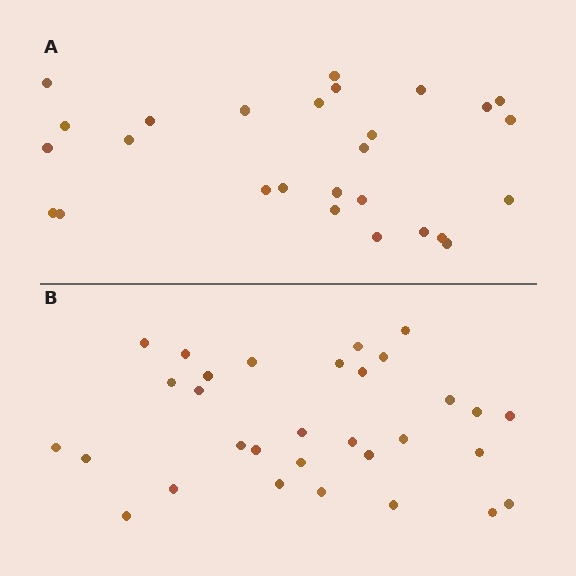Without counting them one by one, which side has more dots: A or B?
Region B (the bottom region) has more dots.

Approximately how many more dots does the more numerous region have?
Region B has about 4 more dots than region A.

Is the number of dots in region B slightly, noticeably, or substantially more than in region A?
Region B has only slightly more — the two regions are fairly close. The ratio is roughly 1.1 to 1.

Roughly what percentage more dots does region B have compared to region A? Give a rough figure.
About 15% more.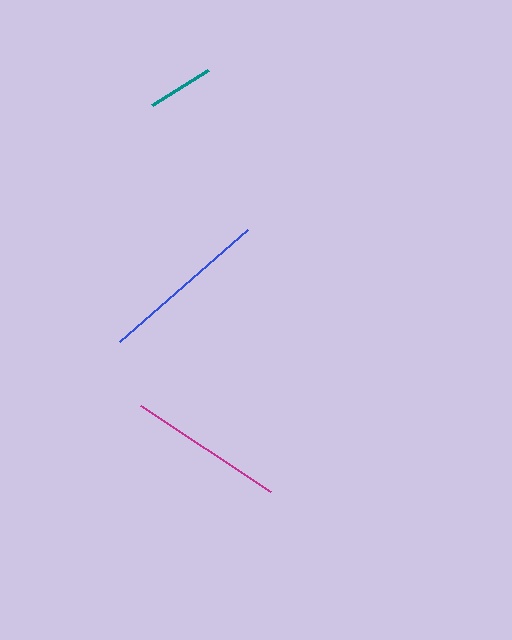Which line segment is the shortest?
The teal line is the shortest at approximately 66 pixels.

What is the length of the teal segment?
The teal segment is approximately 66 pixels long.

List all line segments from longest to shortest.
From longest to shortest: blue, magenta, teal.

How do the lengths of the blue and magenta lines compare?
The blue and magenta lines are approximately the same length.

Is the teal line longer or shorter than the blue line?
The blue line is longer than the teal line.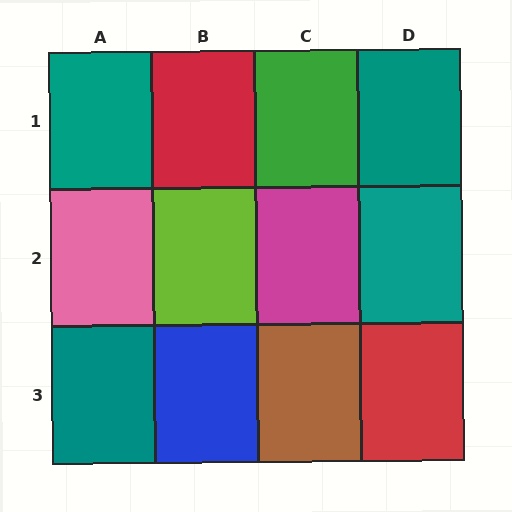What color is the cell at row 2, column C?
Magenta.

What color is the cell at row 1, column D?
Teal.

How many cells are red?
2 cells are red.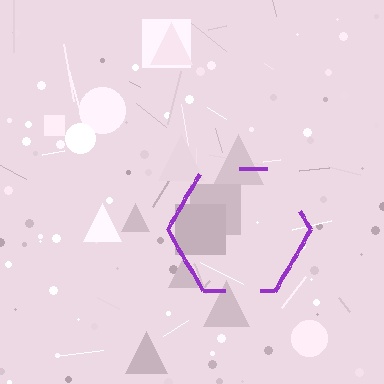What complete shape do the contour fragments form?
The contour fragments form a hexagon.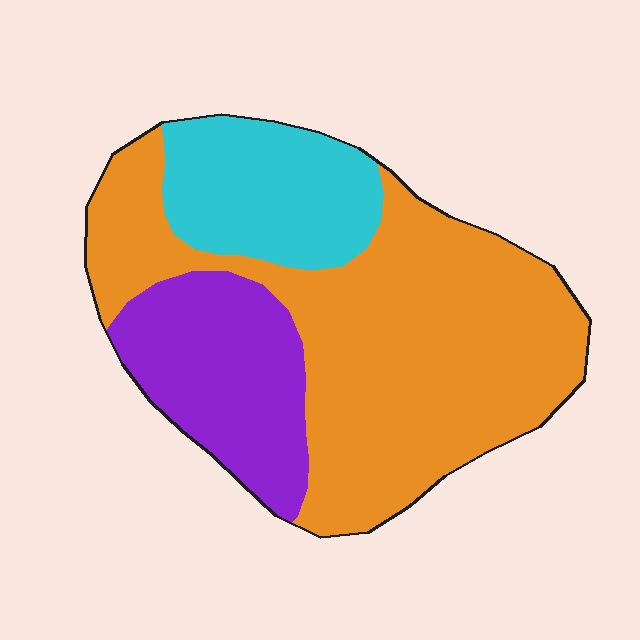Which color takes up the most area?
Orange, at roughly 60%.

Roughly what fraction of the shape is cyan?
Cyan covers 20% of the shape.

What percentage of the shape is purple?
Purple covers around 20% of the shape.